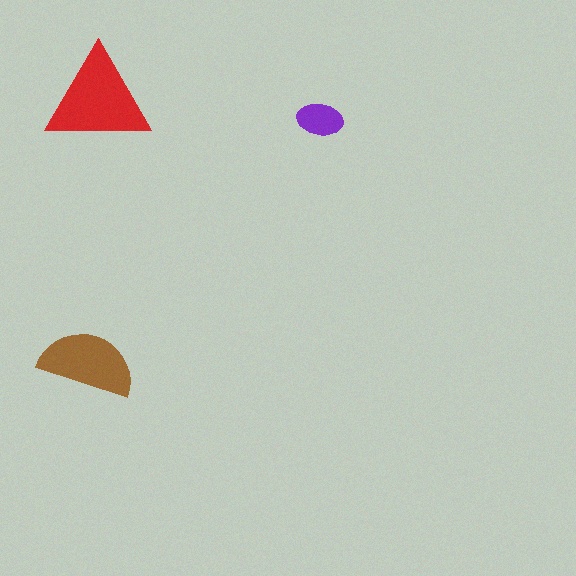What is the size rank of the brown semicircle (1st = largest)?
2nd.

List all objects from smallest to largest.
The purple ellipse, the brown semicircle, the red triangle.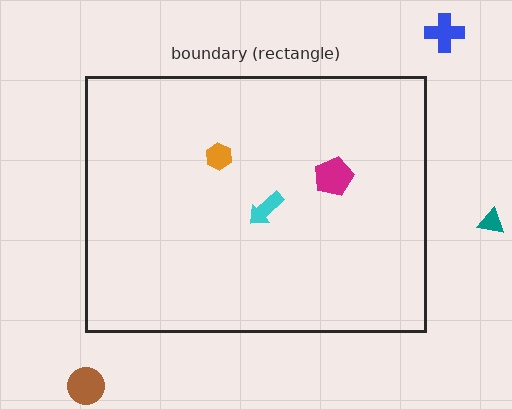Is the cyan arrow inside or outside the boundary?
Inside.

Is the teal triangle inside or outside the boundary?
Outside.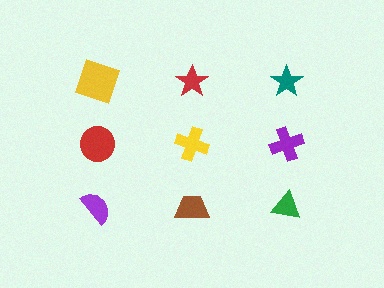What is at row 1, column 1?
A yellow square.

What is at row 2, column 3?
A purple cross.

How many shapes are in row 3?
3 shapes.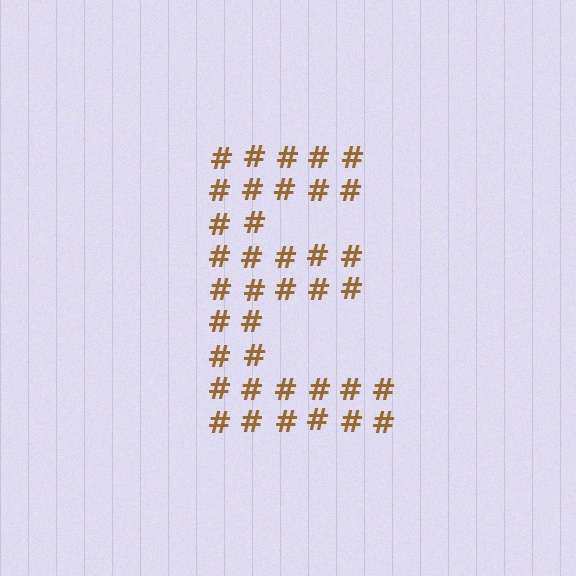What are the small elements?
The small elements are hash symbols.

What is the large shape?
The large shape is the letter E.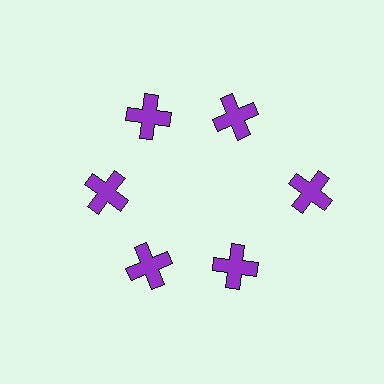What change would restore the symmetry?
The symmetry would be restored by moving it inward, back onto the ring so that all 6 crosses sit at equal angles and equal distance from the center.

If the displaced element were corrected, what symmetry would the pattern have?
It would have 6-fold rotational symmetry — the pattern would map onto itself every 60 degrees.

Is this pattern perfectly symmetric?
No. The 6 purple crosses are arranged in a ring, but one element near the 3 o'clock position is pushed outward from the center, breaking the 6-fold rotational symmetry.